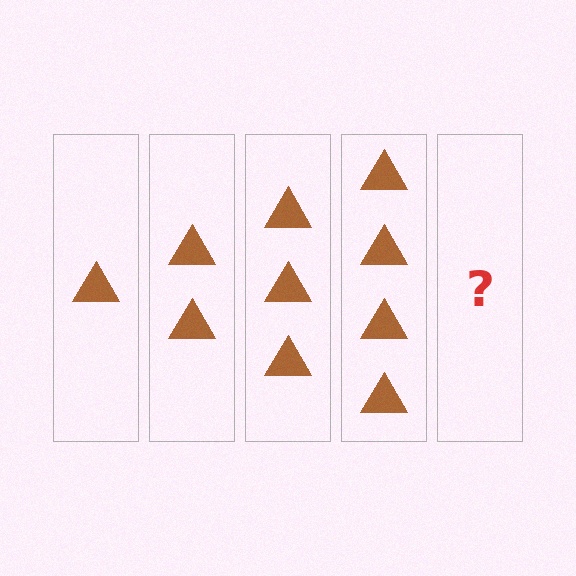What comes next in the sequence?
The next element should be 5 triangles.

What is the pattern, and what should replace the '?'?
The pattern is that each step adds one more triangle. The '?' should be 5 triangles.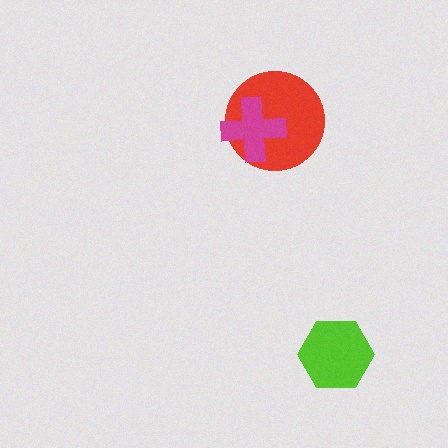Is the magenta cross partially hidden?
No, no other shape covers it.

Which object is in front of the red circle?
The magenta cross is in front of the red circle.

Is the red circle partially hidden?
Yes, it is partially covered by another shape.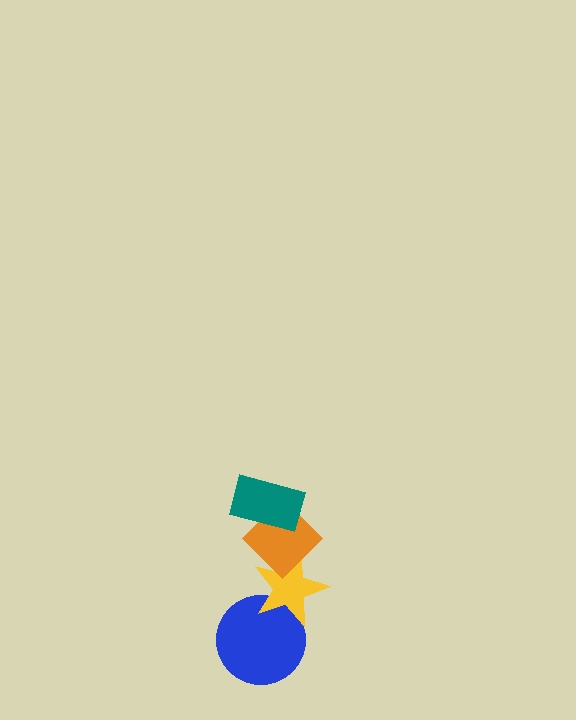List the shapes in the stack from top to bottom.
From top to bottom: the teal rectangle, the orange diamond, the yellow star, the blue circle.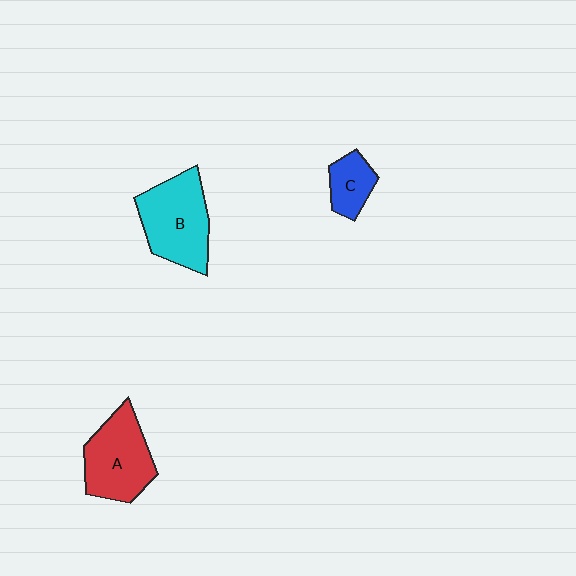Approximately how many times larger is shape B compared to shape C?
Approximately 2.3 times.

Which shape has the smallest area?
Shape C (blue).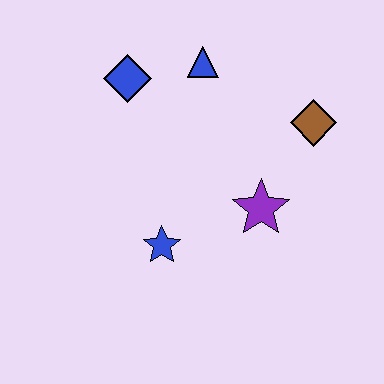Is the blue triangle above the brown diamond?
Yes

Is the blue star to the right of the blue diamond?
Yes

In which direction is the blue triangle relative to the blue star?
The blue triangle is above the blue star.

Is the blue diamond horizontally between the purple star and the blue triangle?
No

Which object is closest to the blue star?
The purple star is closest to the blue star.